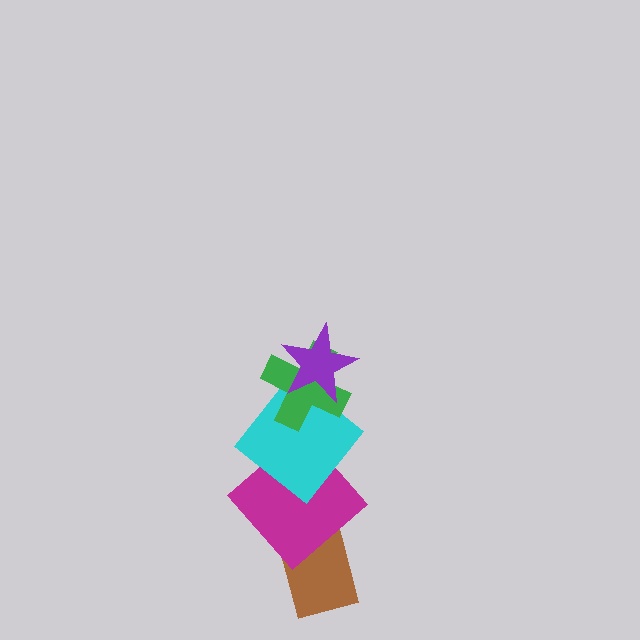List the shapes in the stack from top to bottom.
From top to bottom: the purple star, the green cross, the cyan diamond, the magenta diamond, the brown rectangle.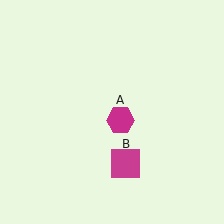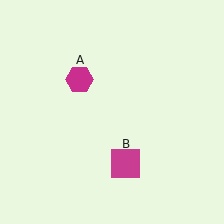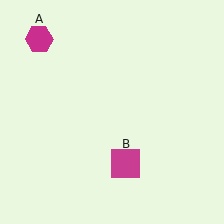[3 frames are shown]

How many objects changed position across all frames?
1 object changed position: magenta hexagon (object A).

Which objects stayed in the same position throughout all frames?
Magenta square (object B) remained stationary.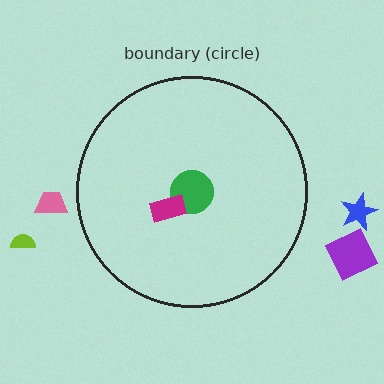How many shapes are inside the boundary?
2 inside, 4 outside.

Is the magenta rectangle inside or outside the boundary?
Inside.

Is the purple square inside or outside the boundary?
Outside.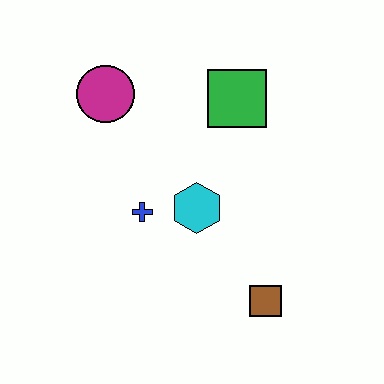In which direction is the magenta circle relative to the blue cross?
The magenta circle is above the blue cross.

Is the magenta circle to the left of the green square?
Yes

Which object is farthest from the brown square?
The magenta circle is farthest from the brown square.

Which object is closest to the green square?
The cyan hexagon is closest to the green square.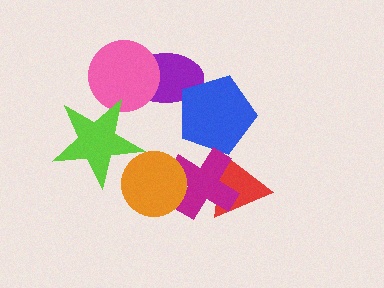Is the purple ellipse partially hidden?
Yes, it is partially covered by another shape.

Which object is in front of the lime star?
The orange circle is in front of the lime star.